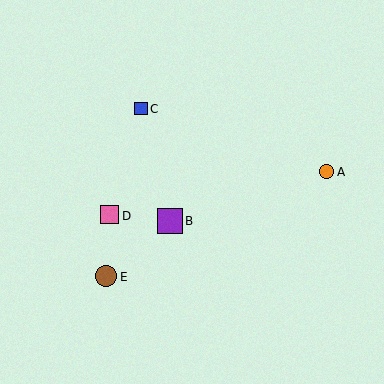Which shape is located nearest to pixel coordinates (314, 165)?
The orange circle (labeled A) at (327, 172) is nearest to that location.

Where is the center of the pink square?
The center of the pink square is at (110, 215).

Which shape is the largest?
The purple square (labeled B) is the largest.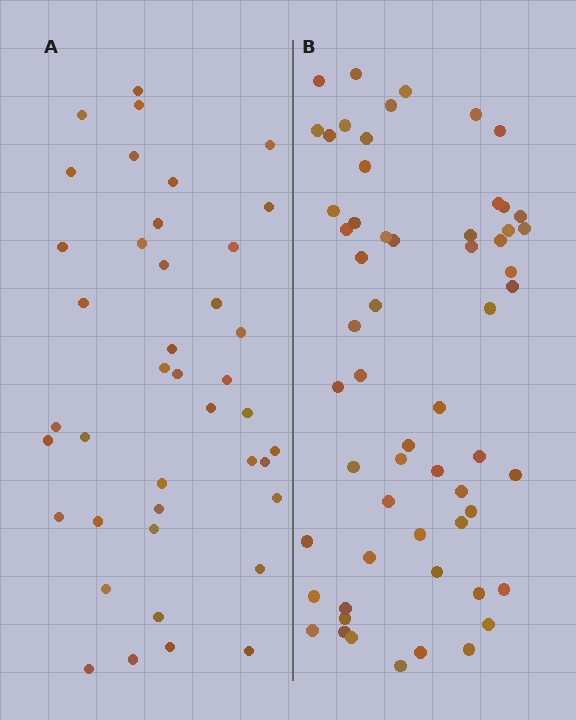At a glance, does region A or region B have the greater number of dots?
Region B (the right region) has more dots.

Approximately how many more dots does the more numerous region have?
Region B has approximately 20 more dots than region A.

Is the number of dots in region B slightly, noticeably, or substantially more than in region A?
Region B has noticeably more, but not dramatically so. The ratio is roughly 1.4 to 1.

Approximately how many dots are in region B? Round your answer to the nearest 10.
About 60 dots. (The exact count is 59, which rounds to 60.)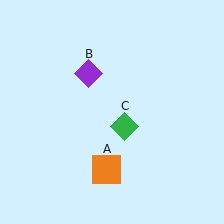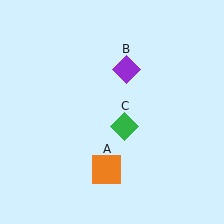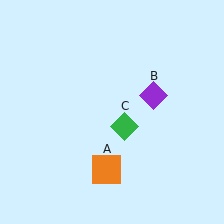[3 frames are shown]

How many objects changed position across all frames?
1 object changed position: purple diamond (object B).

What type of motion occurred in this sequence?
The purple diamond (object B) rotated clockwise around the center of the scene.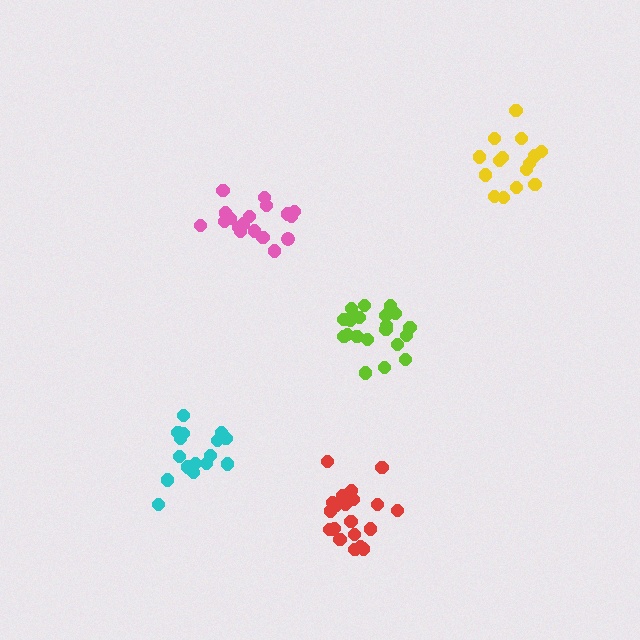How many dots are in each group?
Group 1: 21 dots, Group 2: 15 dots, Group 3: 21 dots, Group 4: 18 dots, Group 5: 16 dots (91 total).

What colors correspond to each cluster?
The clusters are colored: red, yellow, lime, pink, cyan.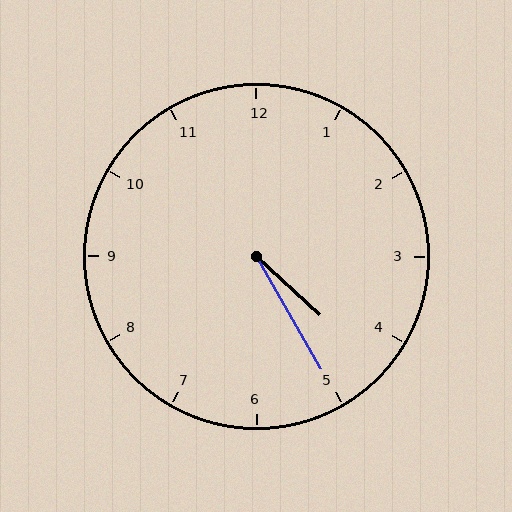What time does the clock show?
4:25.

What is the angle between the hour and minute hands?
Approximately 18 degrees.